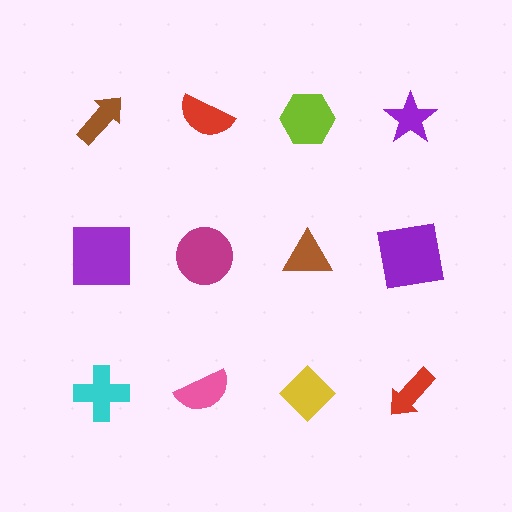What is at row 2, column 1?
A purple square.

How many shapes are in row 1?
4 shapes.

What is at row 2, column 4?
A purple square.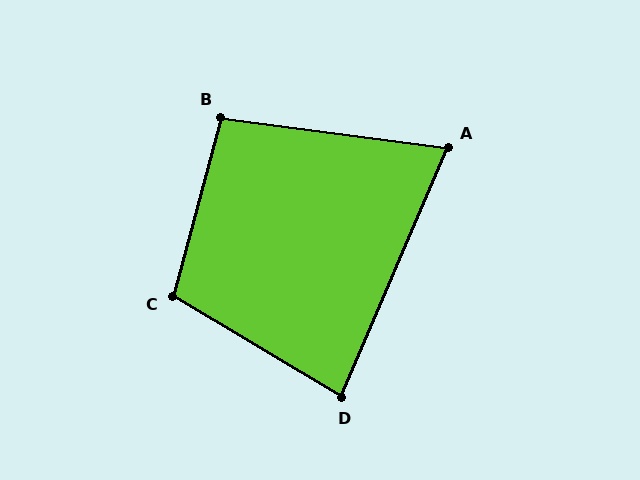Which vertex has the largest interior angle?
C, at approximately 106 degrees.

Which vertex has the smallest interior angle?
A, at approximately 74 degrees.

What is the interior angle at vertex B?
Approximately 97 degrees (obtuse).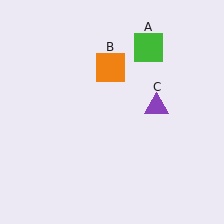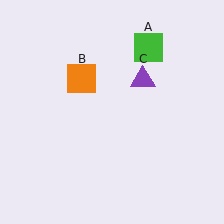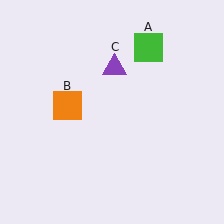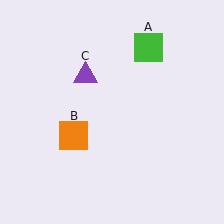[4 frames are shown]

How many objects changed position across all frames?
2 objects changed position: orange square (object B), purple triangle (object C).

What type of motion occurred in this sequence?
The orange square (object B), purple triangle (object C) rotated counterclockwise around the center of the scene.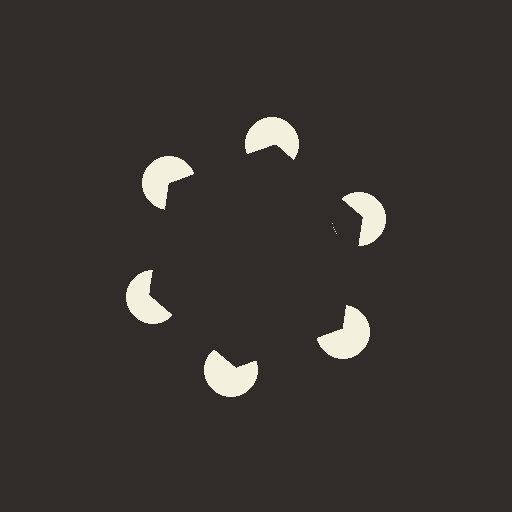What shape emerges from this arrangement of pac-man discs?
An illusory hexagon — its edges are inferred from the aligned wedge cuts in the pac-man discs, not physically drawn.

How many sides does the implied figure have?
6 sides.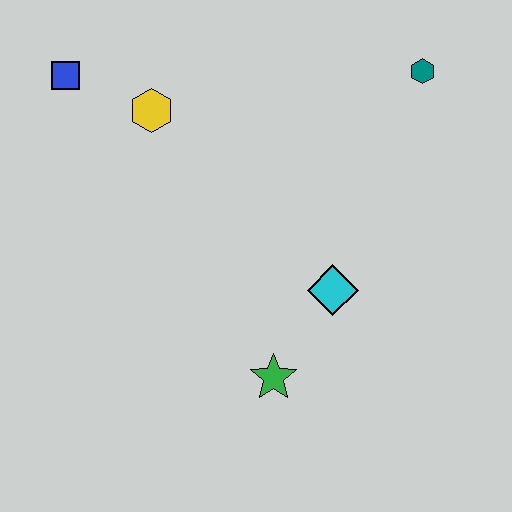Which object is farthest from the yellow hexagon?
The green star is farthest from the yellow hexagon.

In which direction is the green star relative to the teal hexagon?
The green star is below the teal hexagon.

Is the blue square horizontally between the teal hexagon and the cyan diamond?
No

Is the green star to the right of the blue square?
Yes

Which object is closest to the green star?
The cyan diamond is closest to the green star.